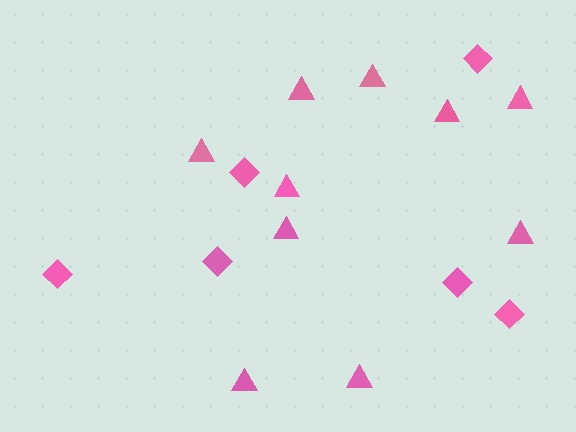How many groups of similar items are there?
There are 2 groups: one group of triangles (10) and one group of diamonds (6).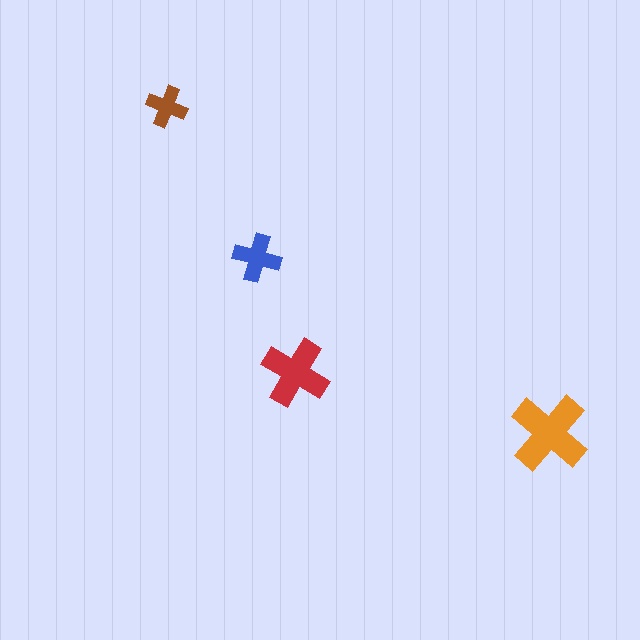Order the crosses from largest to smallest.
the orange one, the red one, the blue one, the brown one.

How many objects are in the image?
There are 4 objects in the image.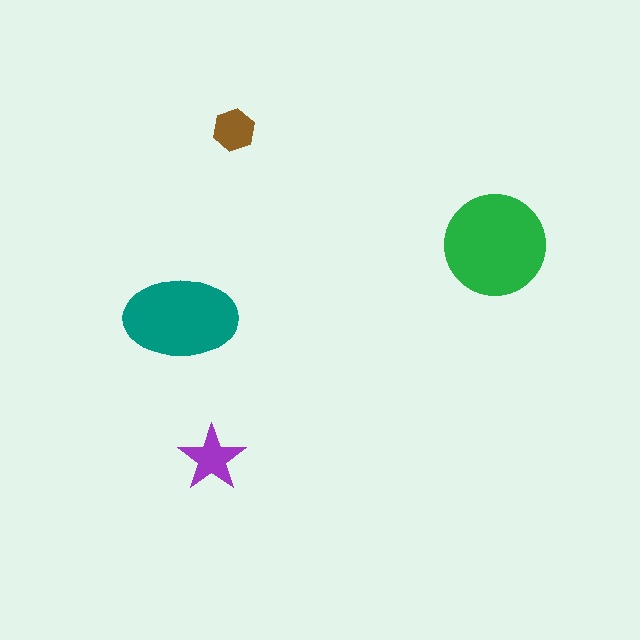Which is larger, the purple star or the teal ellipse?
The teal ellipse.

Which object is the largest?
The green circle.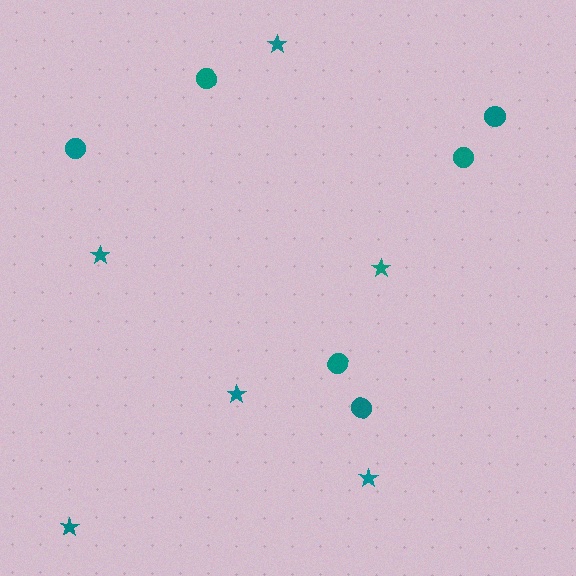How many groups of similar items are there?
There are 2 groups: one group of circles (6) and one group of stars (6).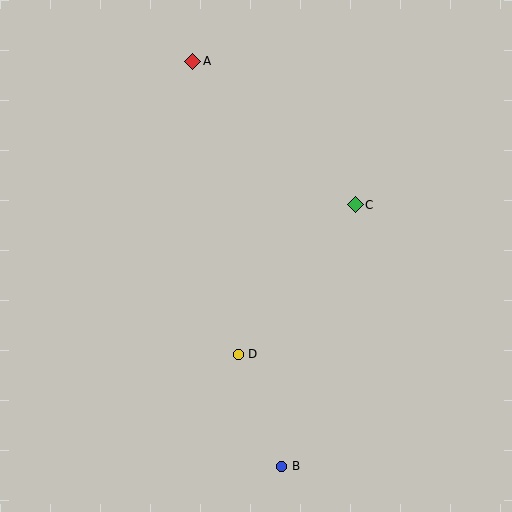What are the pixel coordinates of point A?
Point A is at (193, 61).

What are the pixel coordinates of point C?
Point C is at (355, 205).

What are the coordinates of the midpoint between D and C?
The midpoint between D and C is at (297, 280).